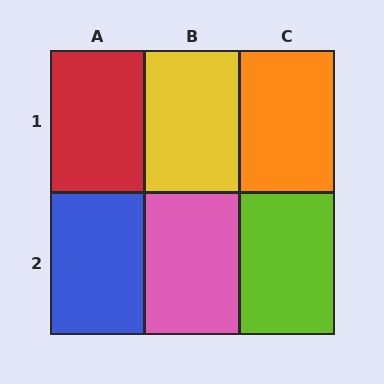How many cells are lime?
1 cell is lime.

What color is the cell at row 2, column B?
Pink.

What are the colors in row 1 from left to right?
Red, yellow, orange.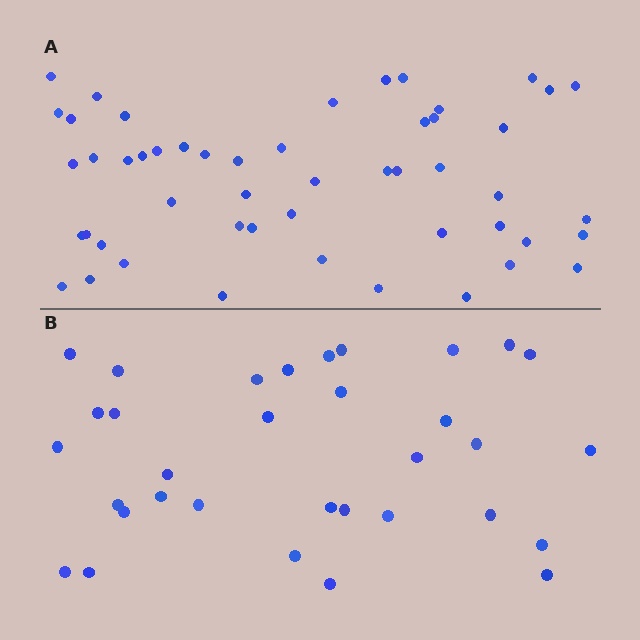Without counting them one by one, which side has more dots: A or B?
Region A (the top region) has more dots.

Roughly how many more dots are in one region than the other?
Region A has approximately 20 more dots than region B.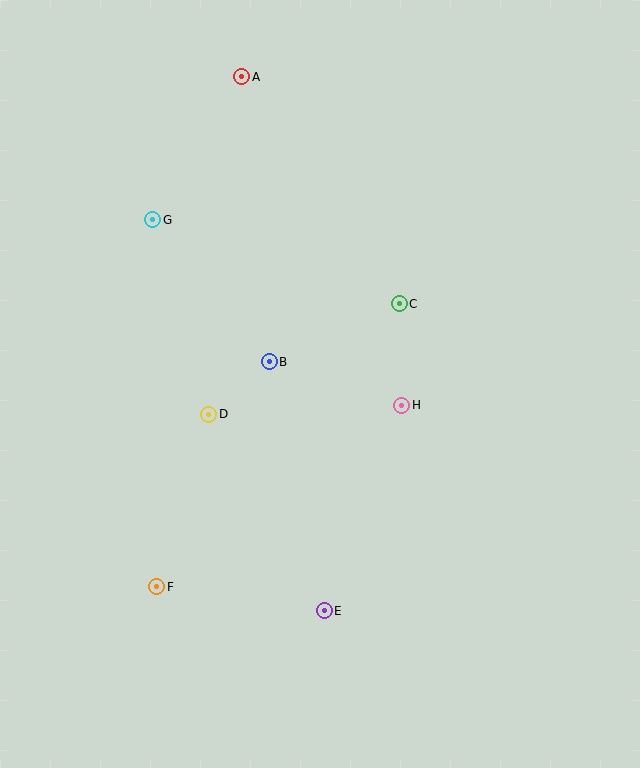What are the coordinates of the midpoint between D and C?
The midpoint between D and C is at (304, 359).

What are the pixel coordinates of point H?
Point H is at (402, 405).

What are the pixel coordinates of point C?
Point C is at (399, 304).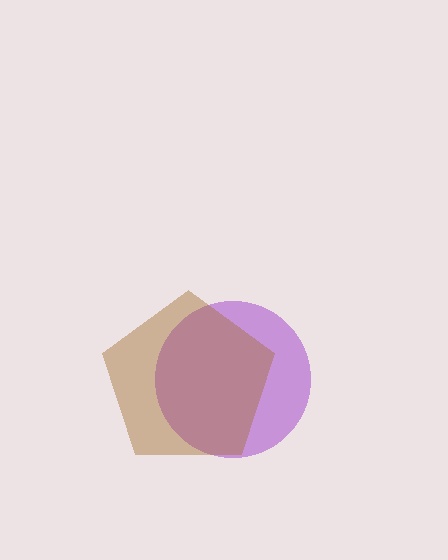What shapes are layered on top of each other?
The layered shapes are: a purple circle, a brown pentagon.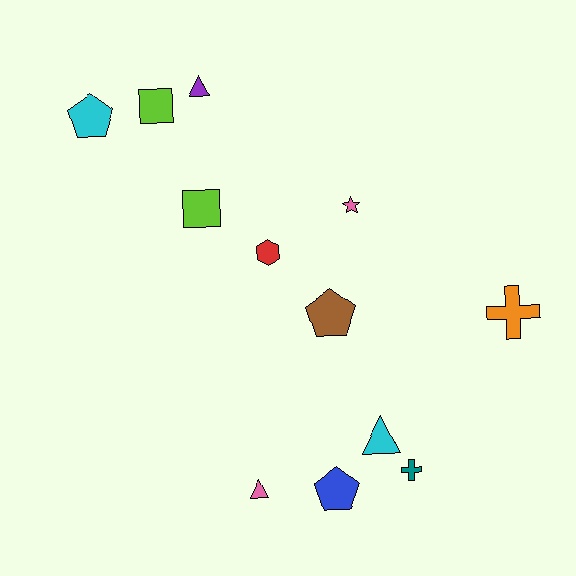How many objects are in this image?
There are 12 objects.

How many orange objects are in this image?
There is 1 orange object.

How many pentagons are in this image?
There are 3 pentagons.